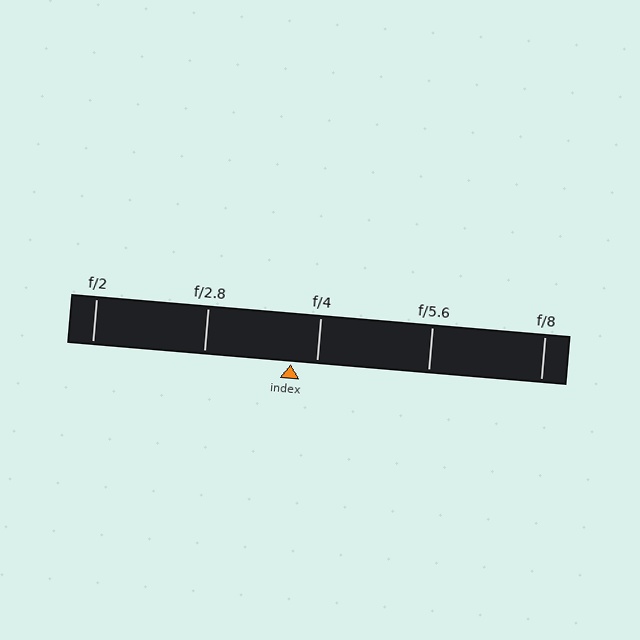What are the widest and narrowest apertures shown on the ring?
The widest aperture shown is f/2 and the narrowest is f/8.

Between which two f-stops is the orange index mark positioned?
The index mark is between f/2.8 and f/4.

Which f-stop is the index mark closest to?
The index mark is closest to f/4.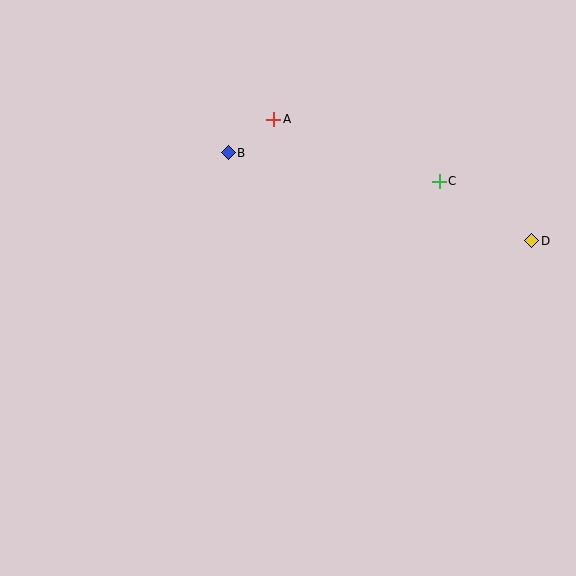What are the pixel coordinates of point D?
Point D is at (532, 241).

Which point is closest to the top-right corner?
Point C is closest to the top-right corner.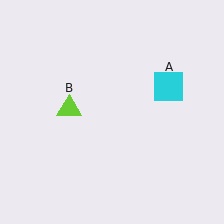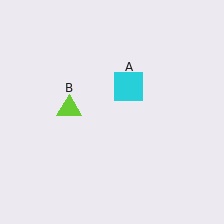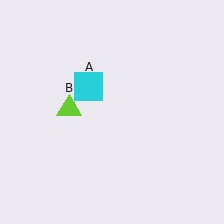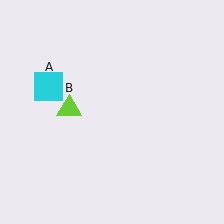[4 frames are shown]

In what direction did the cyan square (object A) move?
The cyan square (object A) moved left.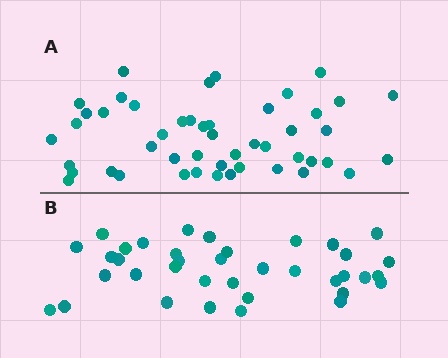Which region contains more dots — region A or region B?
Region A (the top region) has more dots.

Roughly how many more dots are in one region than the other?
Region A has roughly 12 or so more dots than region B.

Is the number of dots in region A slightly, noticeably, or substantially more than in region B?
Region A has noticeably more, but not dramatically so. The ratio is roughly 1.3 to 1.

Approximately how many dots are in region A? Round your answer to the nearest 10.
About 50 dots. (The exact count is 48, which rounds to 50.)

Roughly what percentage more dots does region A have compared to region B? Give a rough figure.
About 30% more.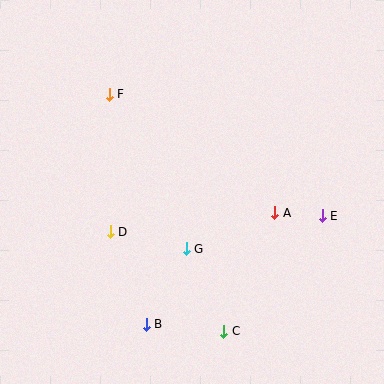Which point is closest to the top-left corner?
Point F is closest to the top-left corner.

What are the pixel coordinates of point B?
Point B is at (146, 324).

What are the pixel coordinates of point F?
Point F is at (109, 94).